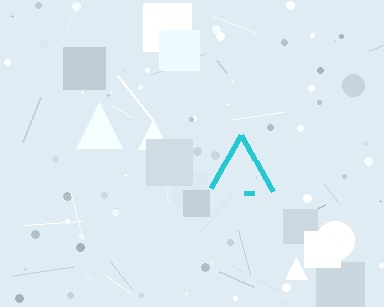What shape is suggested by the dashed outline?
The dashed outline suggests a triangle.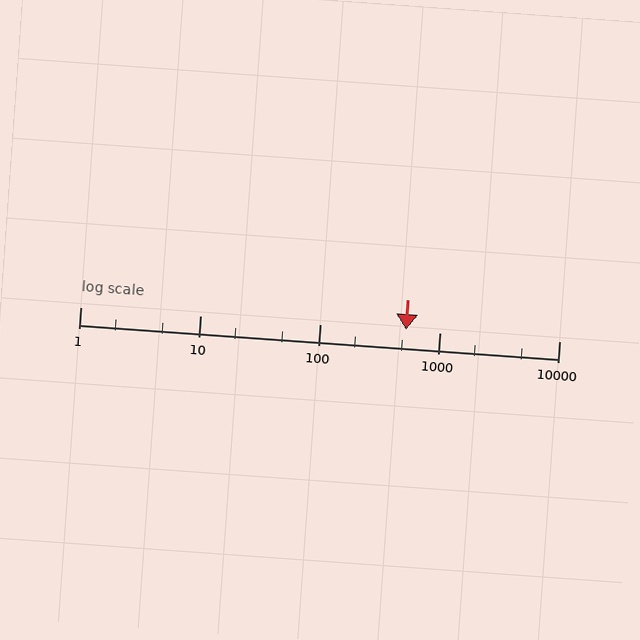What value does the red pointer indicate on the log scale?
The pointer indicates approximately 530.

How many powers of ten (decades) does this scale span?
The scale spans 4 decades, from 1 to 10000.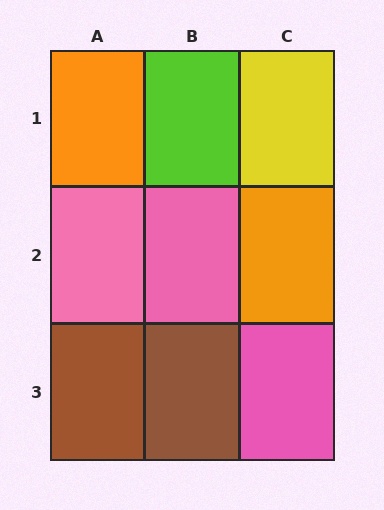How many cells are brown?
2 cells are brown.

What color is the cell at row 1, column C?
Yellow.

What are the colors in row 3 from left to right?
Brown, brown, pink.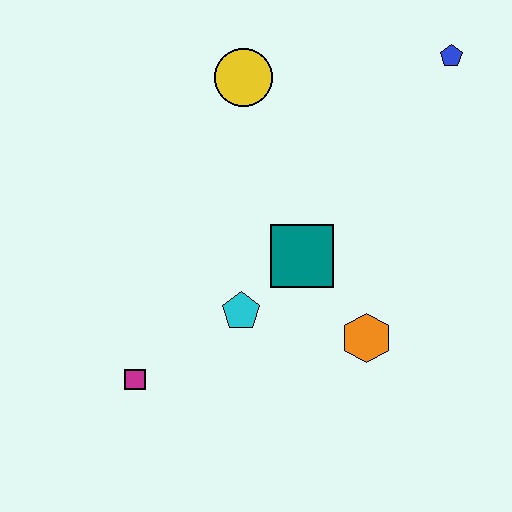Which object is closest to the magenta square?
The cyan pentagon is closest to the magenta square.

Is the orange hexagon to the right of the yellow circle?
Yes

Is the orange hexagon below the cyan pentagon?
Yes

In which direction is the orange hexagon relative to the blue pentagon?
The orange hexagon is below the blue pentagon.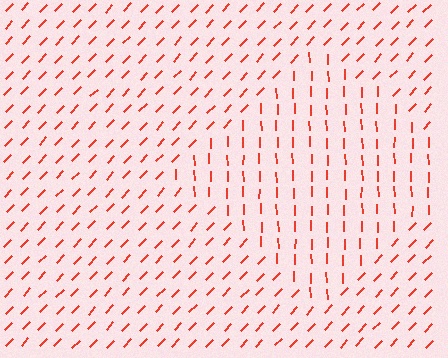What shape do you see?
I see a diamond.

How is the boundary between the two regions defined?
The boundary is defined purely by a change in line orientation (approximately 45 degrees difference). All lines are the same color and thickness.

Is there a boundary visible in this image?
Yes, there is a texture boundary formed by a change in line orientation.